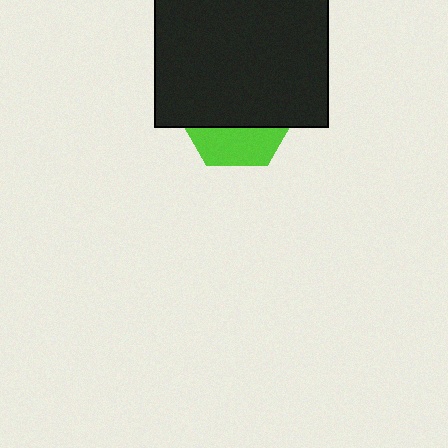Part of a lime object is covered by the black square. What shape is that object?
It is a hexagon.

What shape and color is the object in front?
The object in front is a black square.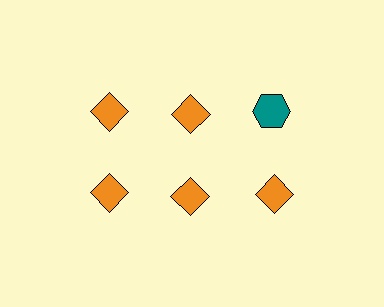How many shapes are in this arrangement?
There are 6 shapes arranged in a grid pattern.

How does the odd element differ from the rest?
It differs in both color (teal instead of orange) and shape (hexagon instead of diamond).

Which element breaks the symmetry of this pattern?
The teal hexagon in the top row, center column breaks the symmetry. All other shapes are orange diamonds.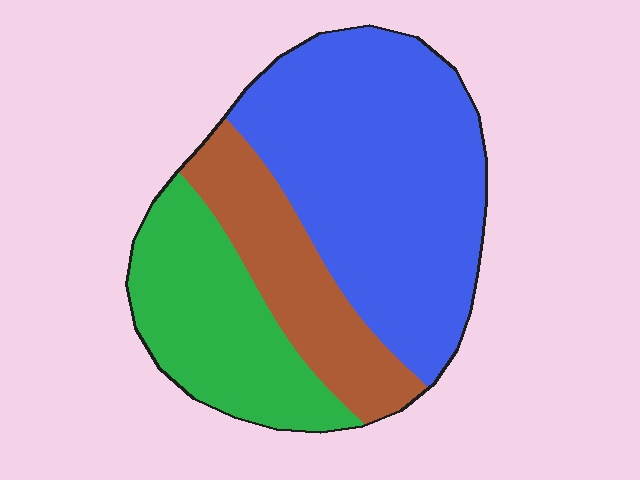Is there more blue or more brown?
Blue.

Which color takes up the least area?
Brown, at roughly 20%.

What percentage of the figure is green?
Green covers around 25% of the figure.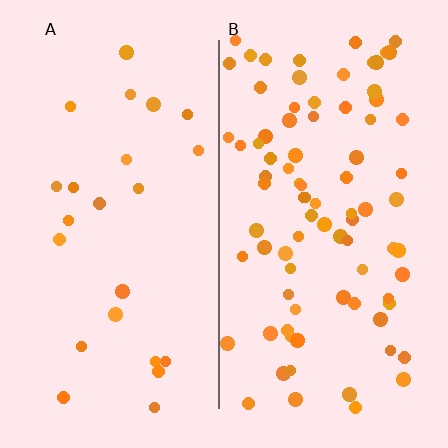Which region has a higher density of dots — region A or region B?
B (the right).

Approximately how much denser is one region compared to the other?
Approximately 3.5× — region B over region A.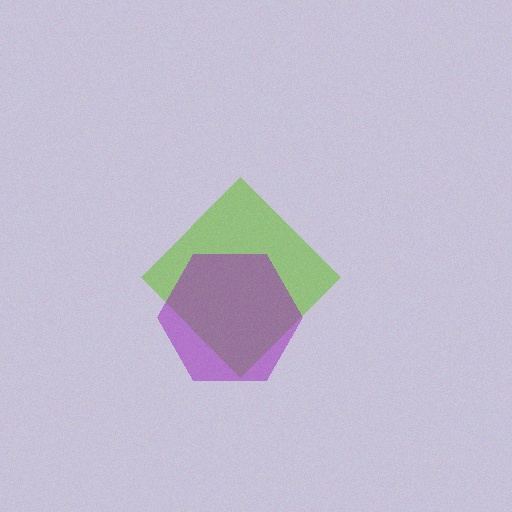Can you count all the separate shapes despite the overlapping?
Yes, there are 2 separate shapes.